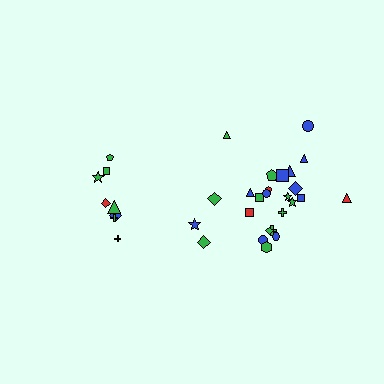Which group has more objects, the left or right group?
The right group.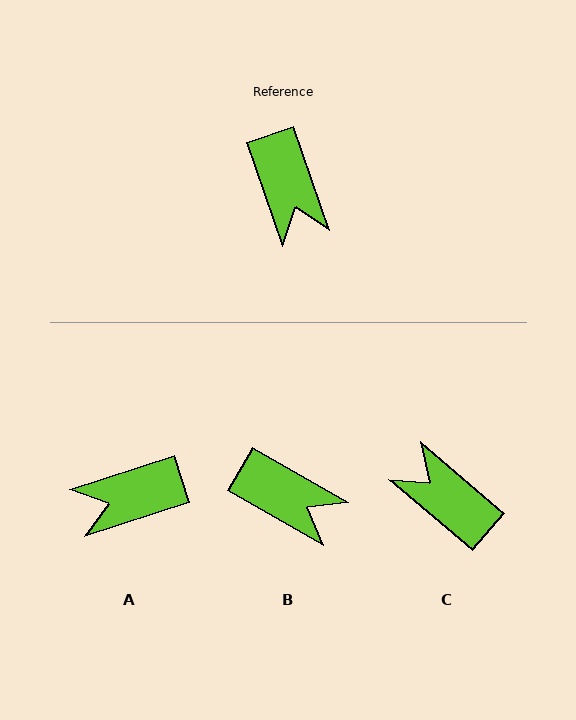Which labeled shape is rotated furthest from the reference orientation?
C, about 150 degrees away.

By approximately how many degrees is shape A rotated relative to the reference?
Approximately 91 degrees clockwise.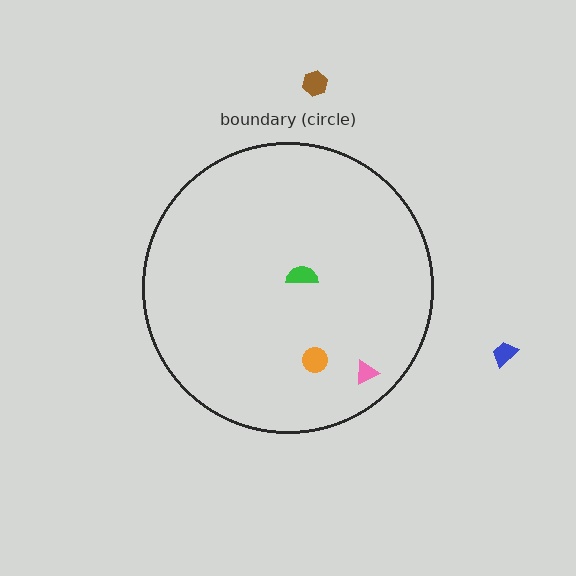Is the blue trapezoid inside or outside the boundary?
Outside.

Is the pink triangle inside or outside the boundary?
Inside.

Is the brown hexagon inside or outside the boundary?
Outside.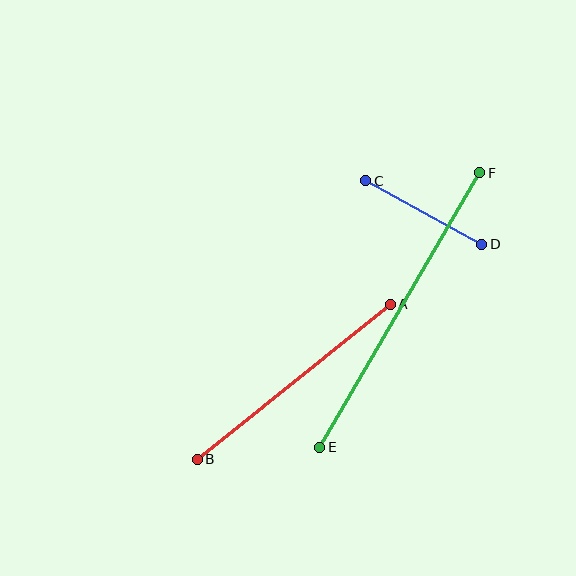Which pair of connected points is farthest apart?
Points E and F are farthest apart.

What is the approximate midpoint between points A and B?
The midpoint is at approximately (294, 382) pixels.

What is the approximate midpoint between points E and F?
The midpoint is at approximately (400, 310) pixels.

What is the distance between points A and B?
The distance is approximately 248 pixels.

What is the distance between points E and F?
The distance is approximately 318 pixels.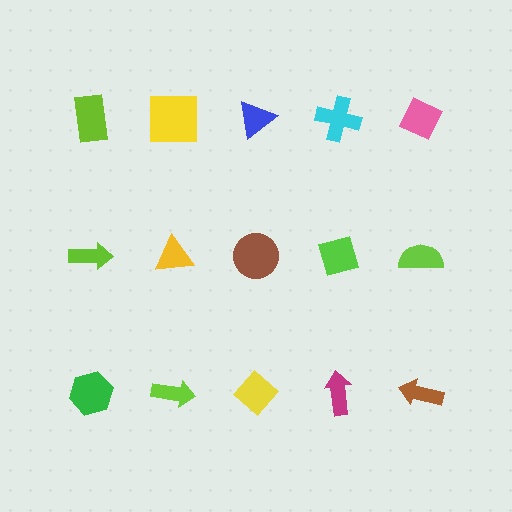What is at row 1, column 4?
A cyan cross.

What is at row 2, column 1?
A lime arrow.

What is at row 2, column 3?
A brown circle.